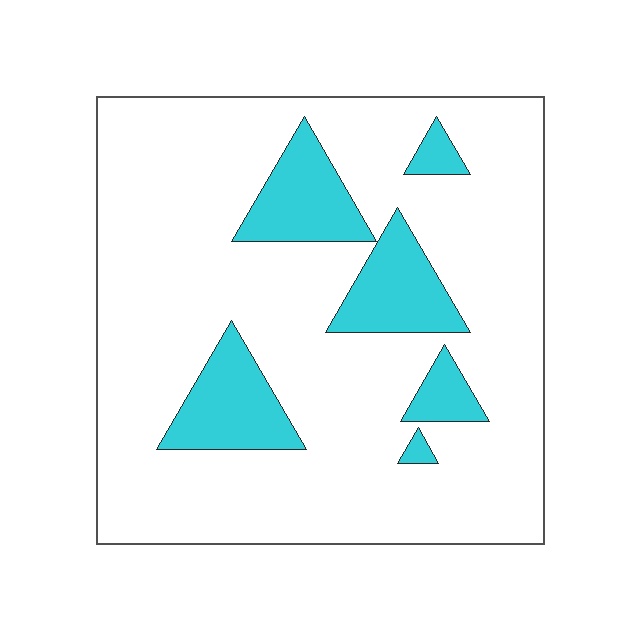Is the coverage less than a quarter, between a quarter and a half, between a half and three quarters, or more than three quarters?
Less than a quarter.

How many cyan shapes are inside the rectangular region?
6.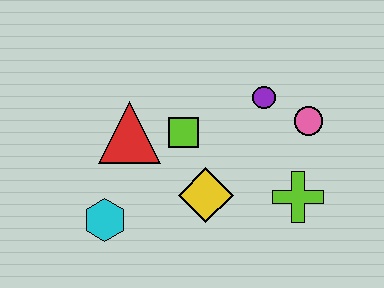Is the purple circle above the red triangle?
Yes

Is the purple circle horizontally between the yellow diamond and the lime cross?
Yes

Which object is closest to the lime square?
The red triangle is closest to the lime square.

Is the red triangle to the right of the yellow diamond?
No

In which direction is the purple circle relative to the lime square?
The purple circle is to the right of the lime square.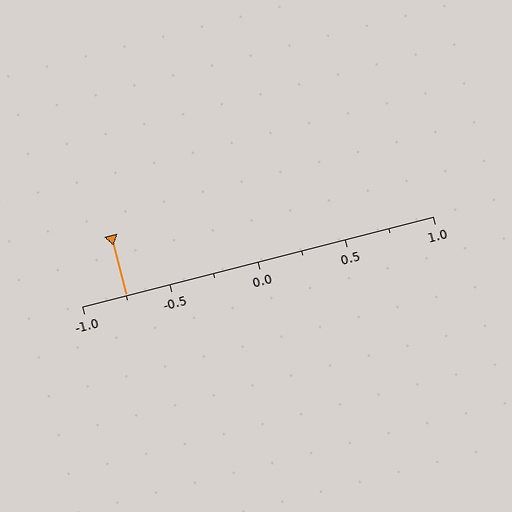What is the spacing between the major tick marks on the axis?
The major ticks are spaced 0.5 apart.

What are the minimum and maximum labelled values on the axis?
The axis runs from -1.0 to 1.0.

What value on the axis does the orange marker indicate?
The marker indicates approximately -0.75.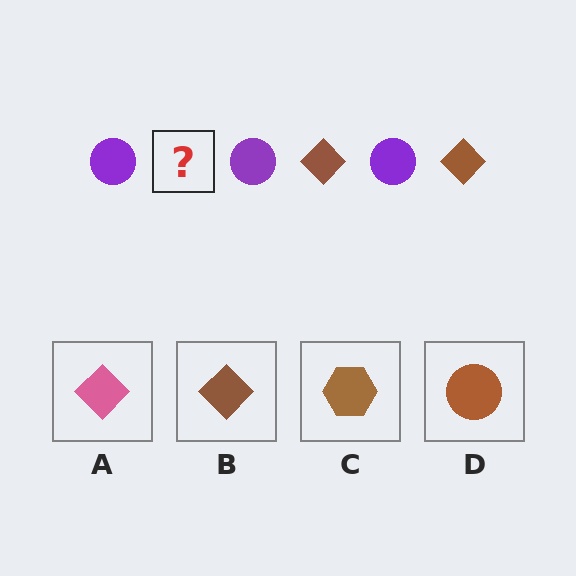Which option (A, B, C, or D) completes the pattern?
B.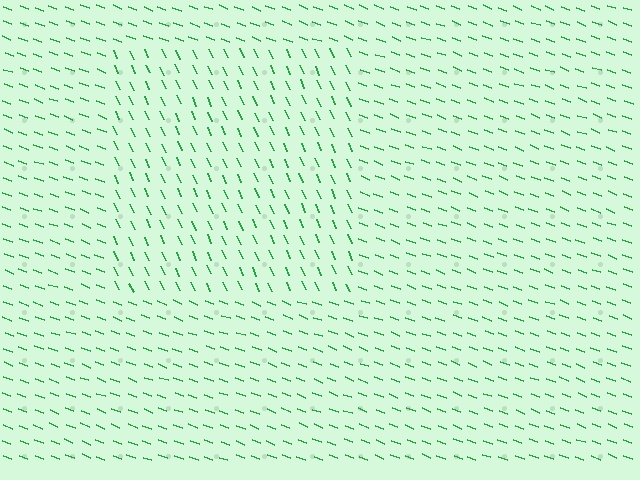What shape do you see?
I see a rectangle.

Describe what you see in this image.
The image is filled with small green line segments. A rectangle region in the image has lines oriented differently from the surrounding lines, creating a visible texture boundary.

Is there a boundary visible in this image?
Yes, there is a texture boundary formed by a change in line orientation.